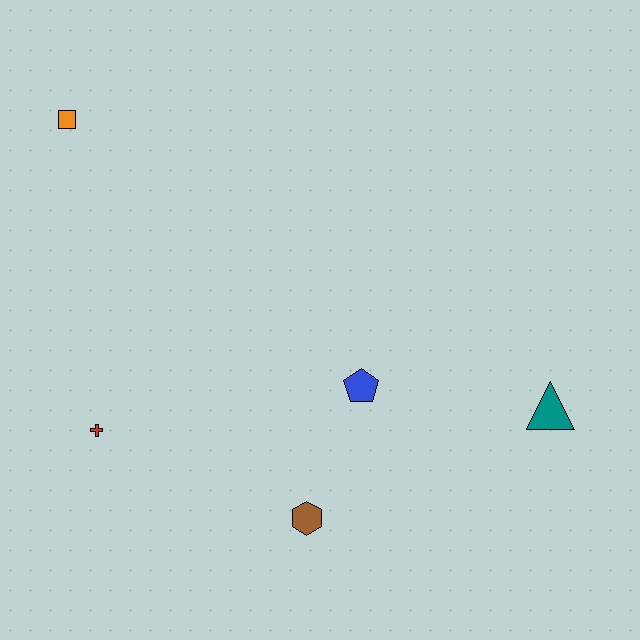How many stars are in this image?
There are no stars.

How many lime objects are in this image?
There are no lime objects.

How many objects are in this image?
There are 5 objects.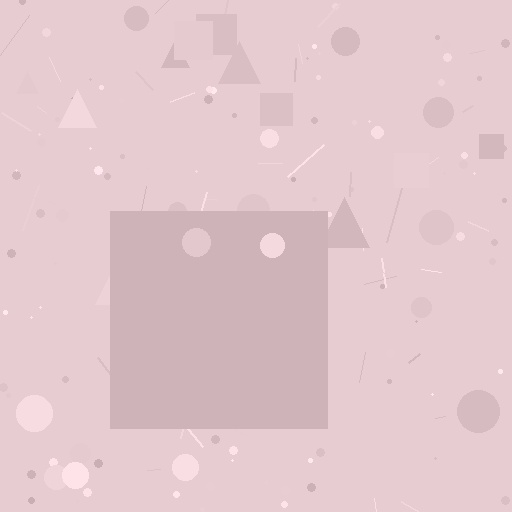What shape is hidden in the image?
A square is hidden in the image.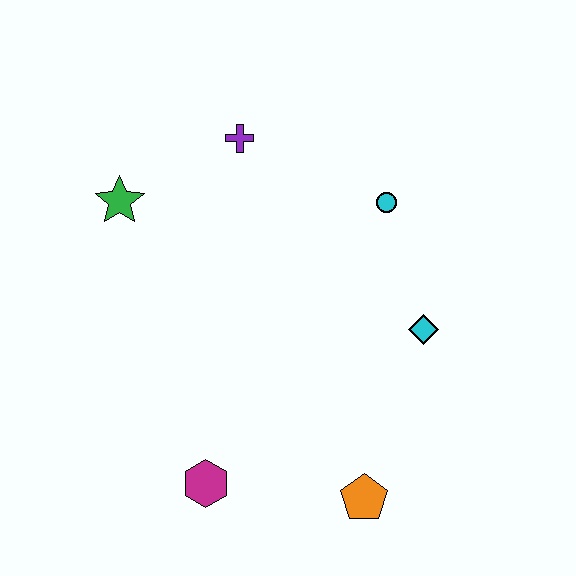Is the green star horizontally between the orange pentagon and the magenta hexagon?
No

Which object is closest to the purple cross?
The green star is closest to the purple cross.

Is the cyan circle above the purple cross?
No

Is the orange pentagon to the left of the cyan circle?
Yes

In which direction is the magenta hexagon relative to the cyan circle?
The magenta hexagon is below the cyan circle.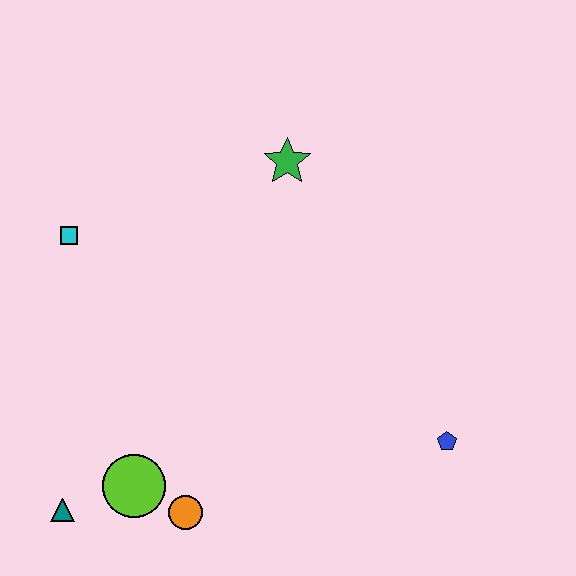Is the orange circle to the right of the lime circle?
Yes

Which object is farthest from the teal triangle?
The green star is farthest from the teal triangle.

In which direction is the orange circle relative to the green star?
The orange circle is below the green star.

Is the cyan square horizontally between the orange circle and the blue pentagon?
No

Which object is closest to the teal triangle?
The lime circle is closest to the teal triangle.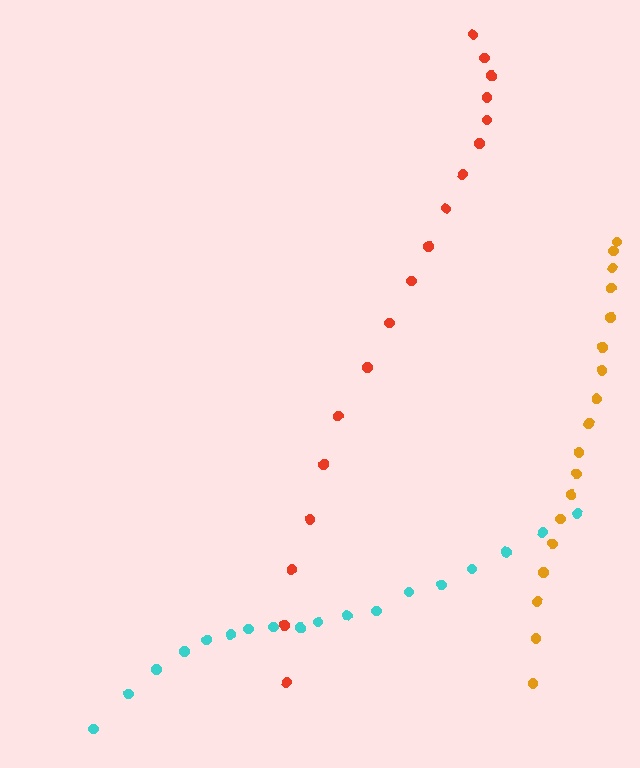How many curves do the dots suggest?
There are 3 distinct paths.